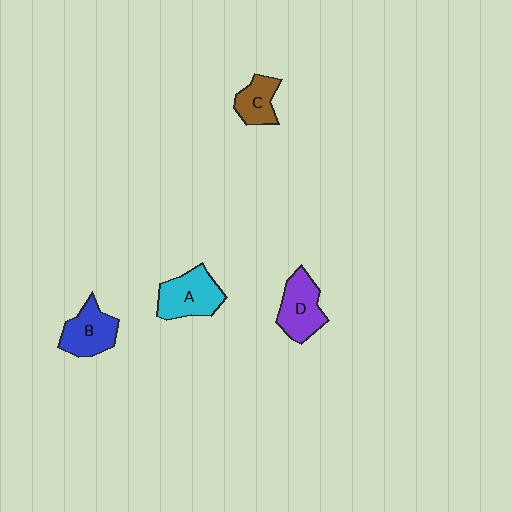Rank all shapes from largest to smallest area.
From largest to smallest: A (cyan), D (purple), B (blue), C (brown).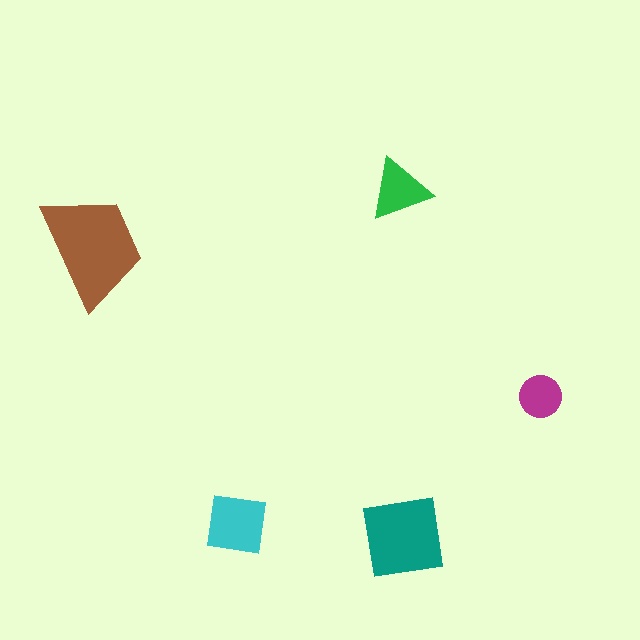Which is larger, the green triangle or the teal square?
The teal square.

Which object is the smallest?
The magenta circle.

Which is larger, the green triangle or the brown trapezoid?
The brown trapezoid.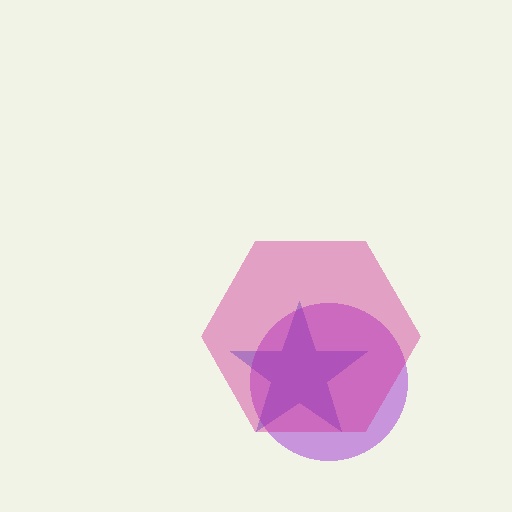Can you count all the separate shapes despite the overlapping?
Yes, there are 3 separate shapes.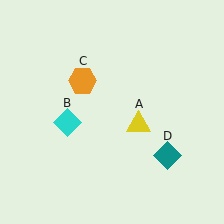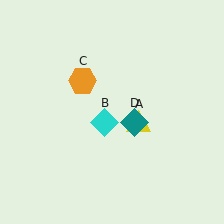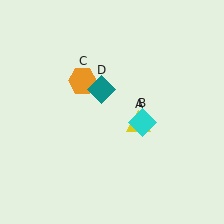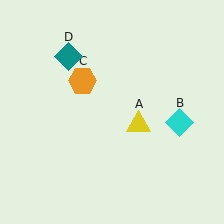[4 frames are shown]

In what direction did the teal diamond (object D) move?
The teal diamond (object D) moved up and to the left.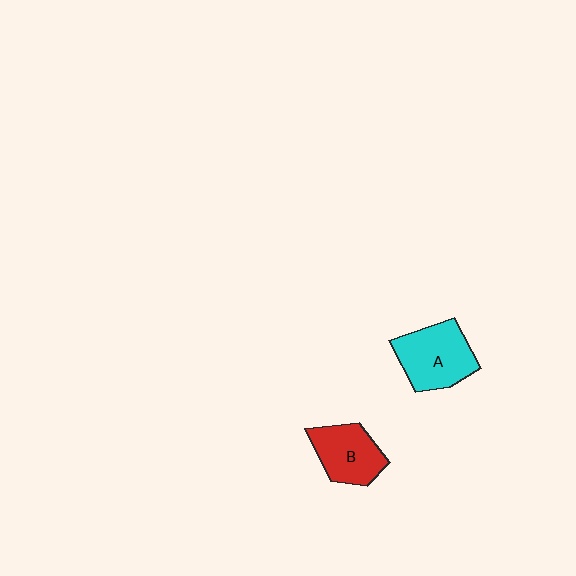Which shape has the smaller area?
Shape B (red).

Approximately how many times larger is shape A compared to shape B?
Approximately 1.2 times.